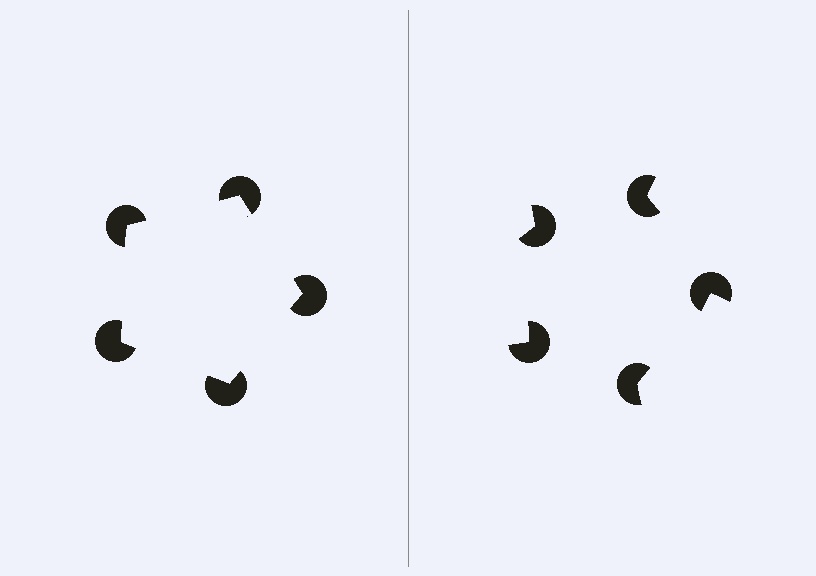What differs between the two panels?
The pac-man discs are positioned identically on both sides; only the wedge orientations differ. On the left they align to a pentagon; on the right they are misaligned.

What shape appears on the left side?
An illusory pentagon.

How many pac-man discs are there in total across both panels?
10 — 5 on each side.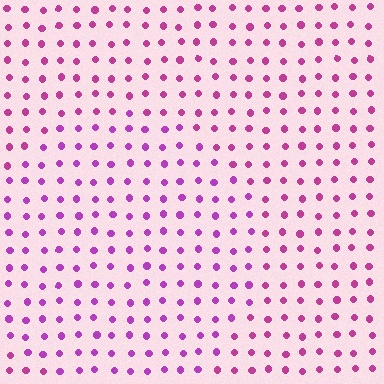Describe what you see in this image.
The image is filled with small magenta elements in a uniform arrangement. A circle-shaped region is visible where the elements are tinted to a slightly different hue, forming a subtle color boundary.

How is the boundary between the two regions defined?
The boundary is defined purely by a slight shift in hue (about 23 degrees). Spacing, size, and orientation are identical on both sides.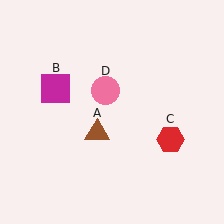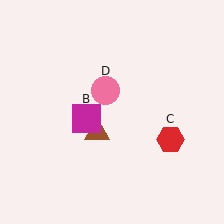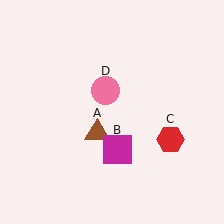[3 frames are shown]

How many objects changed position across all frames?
1 object changed position: magenta square (object B).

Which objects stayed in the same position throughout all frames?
Brown triangle (object A) and red hexagon (object C) and pink circle (object D) remained stationary.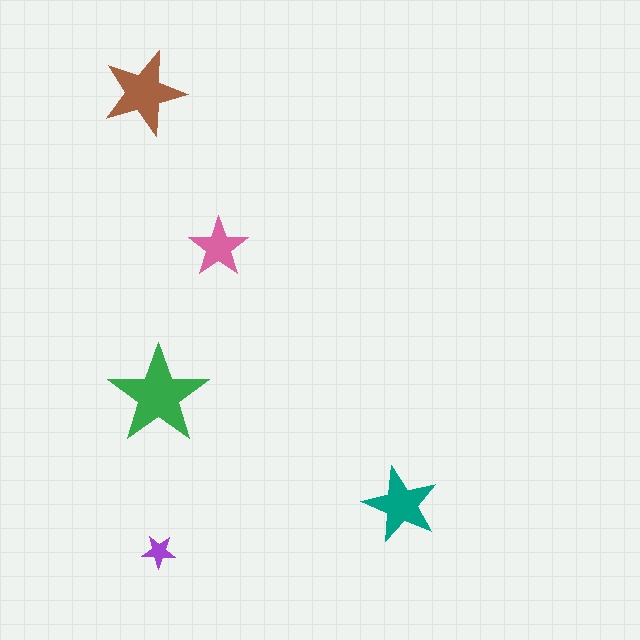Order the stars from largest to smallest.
the green one, the brown one, the teal one, the pink one, the purple one.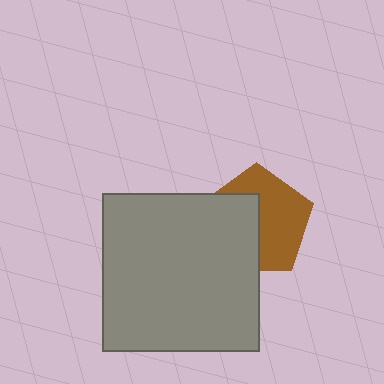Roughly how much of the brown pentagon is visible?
About half of it is visible (roughly 56%).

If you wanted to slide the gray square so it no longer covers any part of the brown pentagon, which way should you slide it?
Slide it left — that is the most direct way to separate the two shapes.